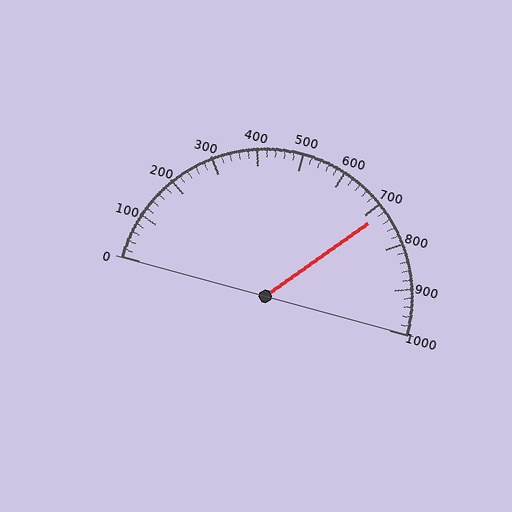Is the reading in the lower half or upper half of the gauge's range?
The reading is in the upper half of the range (0 to 1000).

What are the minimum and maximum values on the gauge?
The gauge ranges from 0 to 1000.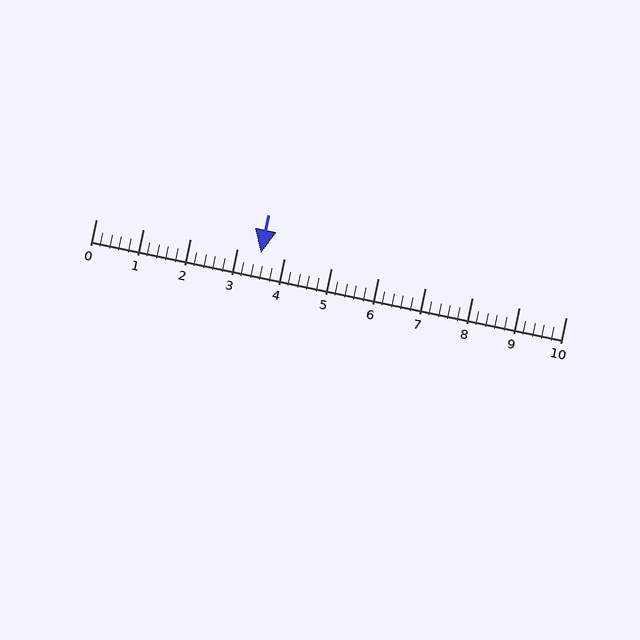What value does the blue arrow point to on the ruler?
The blue arrow points to approximately 3.5.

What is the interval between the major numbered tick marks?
The major tick marks are spaced 1 units apart.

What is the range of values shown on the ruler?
The ruler shows values from 0 to 10.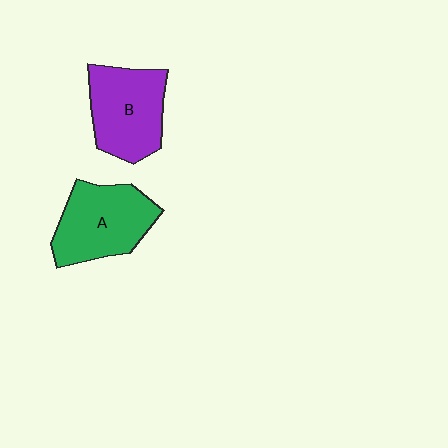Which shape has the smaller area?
Shape B (purple).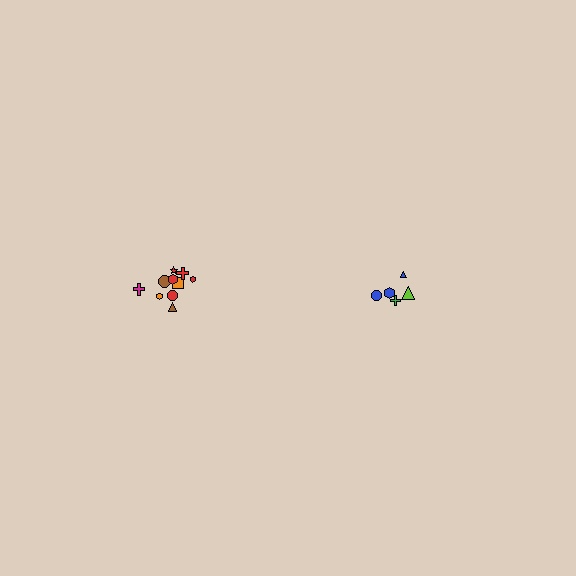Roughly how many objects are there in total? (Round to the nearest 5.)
Roughly 15 objects in total.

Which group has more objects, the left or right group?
The left group.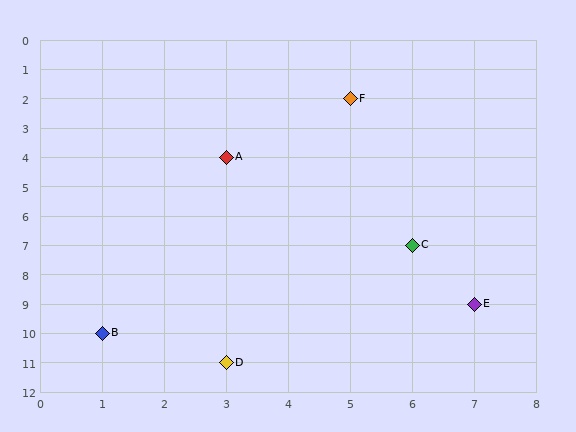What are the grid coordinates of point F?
Point F is at grid coordinates (5, 2).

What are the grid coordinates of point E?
Point E is at grid coordinates (7, 9).